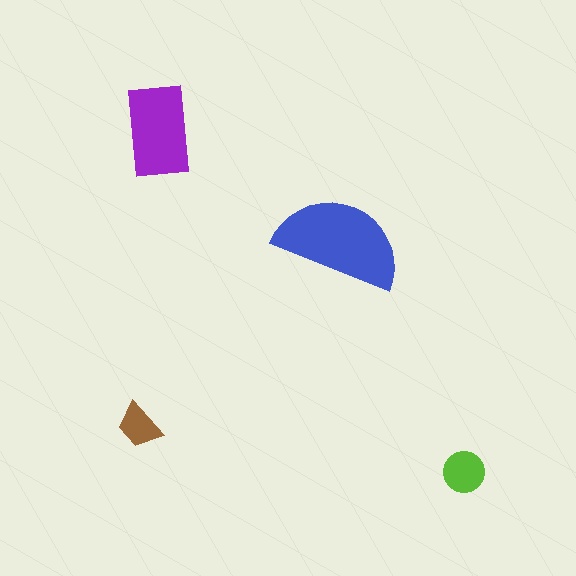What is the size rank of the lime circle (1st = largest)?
3rd.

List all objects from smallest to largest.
The brown trapezoid, the lime circle, the purple rectangle, the blue semicircle.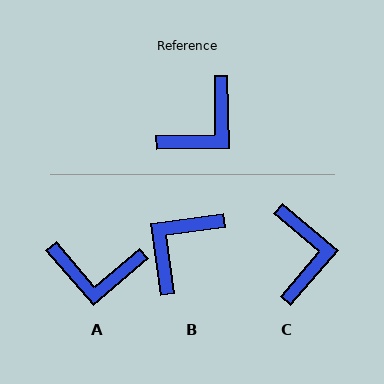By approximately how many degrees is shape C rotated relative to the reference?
Approximately 49 degrees counter-clockwise.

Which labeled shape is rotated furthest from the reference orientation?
B, about 173 degrees away.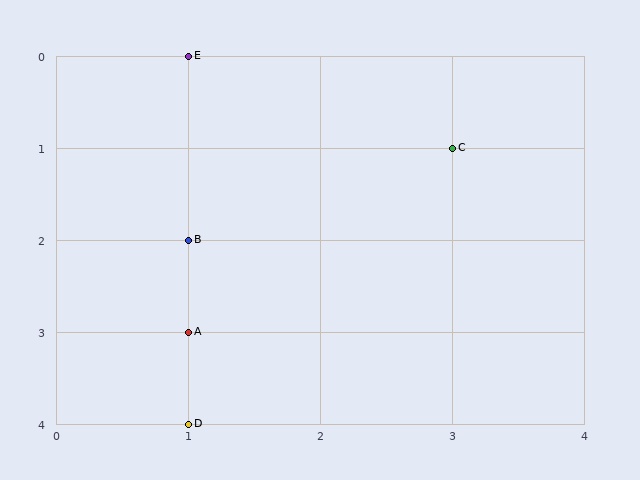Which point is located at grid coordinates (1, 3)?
Point A is at (1, 3).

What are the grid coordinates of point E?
Point E is at grid coordinates (1, 0).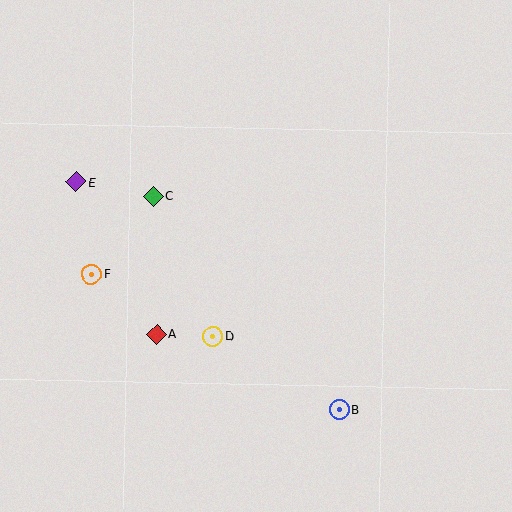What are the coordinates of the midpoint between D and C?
The midpoint between D and C is at (183, 266).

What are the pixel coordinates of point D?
Point D is at (213, 337).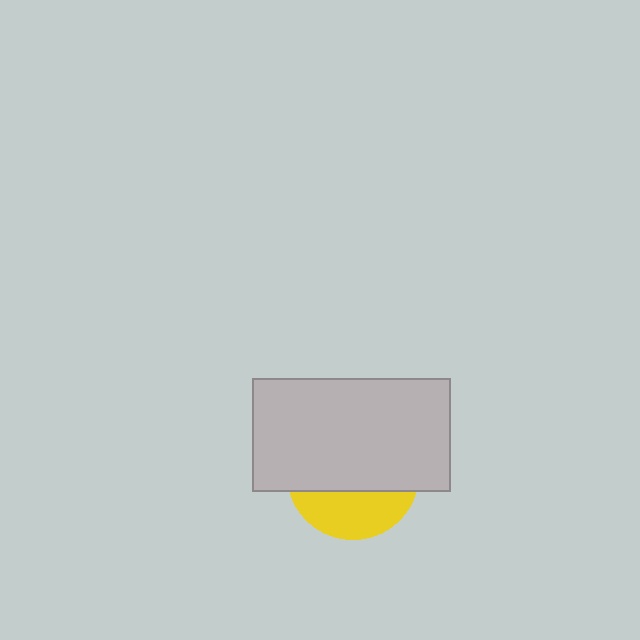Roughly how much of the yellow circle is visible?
A small part of it is visible (roughly 34%).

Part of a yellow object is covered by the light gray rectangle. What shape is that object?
It is a circle.